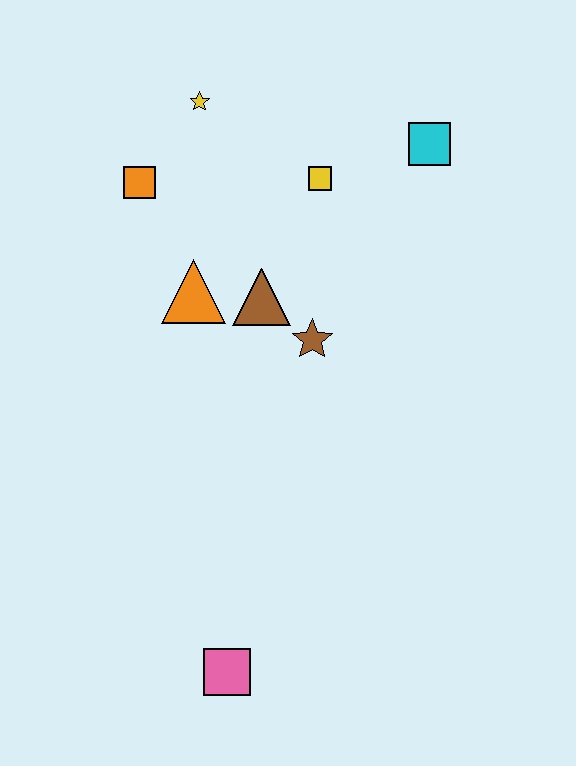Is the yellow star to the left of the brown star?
Yes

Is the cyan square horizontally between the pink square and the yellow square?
No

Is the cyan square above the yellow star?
No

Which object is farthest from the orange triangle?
The pink square is farthest from the orange triangle.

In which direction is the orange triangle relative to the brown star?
The orange triangle is to the left of the brown star.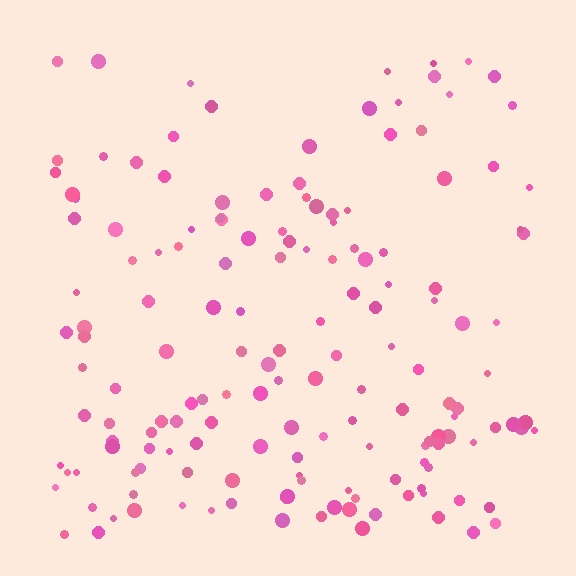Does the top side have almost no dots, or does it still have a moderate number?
Still a moderate number, just noticeably fewer than the bottom.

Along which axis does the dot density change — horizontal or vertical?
Vertical.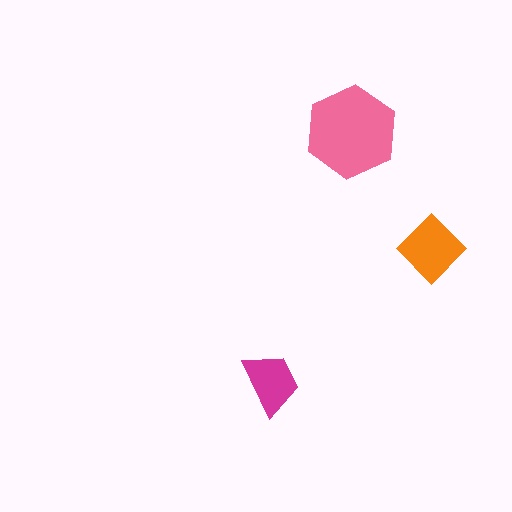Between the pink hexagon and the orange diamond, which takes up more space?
The pink hexagon.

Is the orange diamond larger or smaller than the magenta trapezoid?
Larger.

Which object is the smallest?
The magenta trapezoid.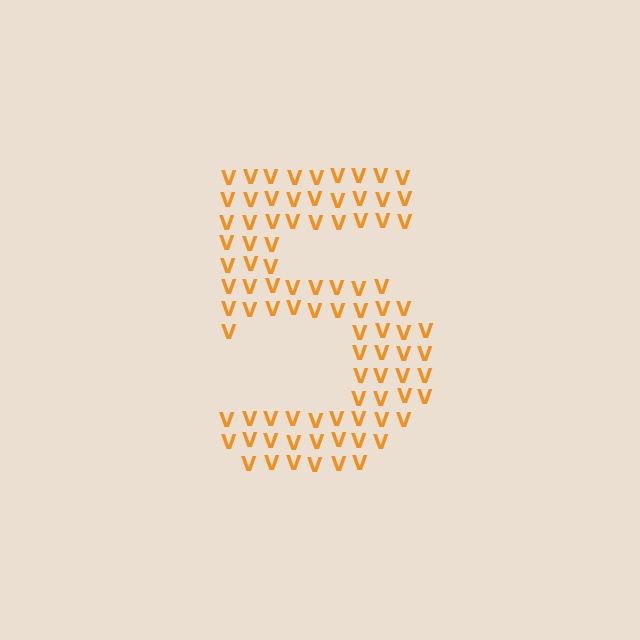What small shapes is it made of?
It is made of small letter V's.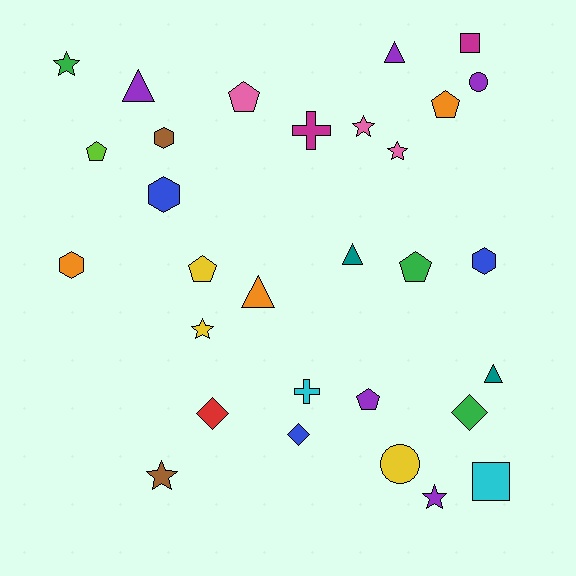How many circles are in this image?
There are 2 circles.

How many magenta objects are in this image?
There are 2 magenta objects.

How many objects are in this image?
There are 30 objects.